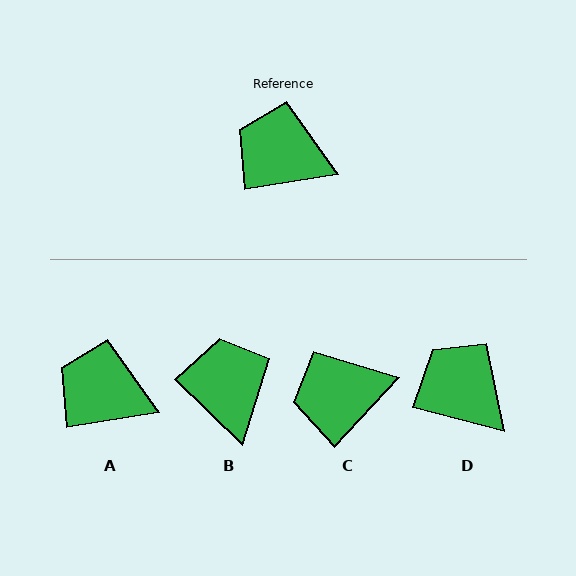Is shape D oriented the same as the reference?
No, it is off by about 24 degrees.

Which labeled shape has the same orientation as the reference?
A.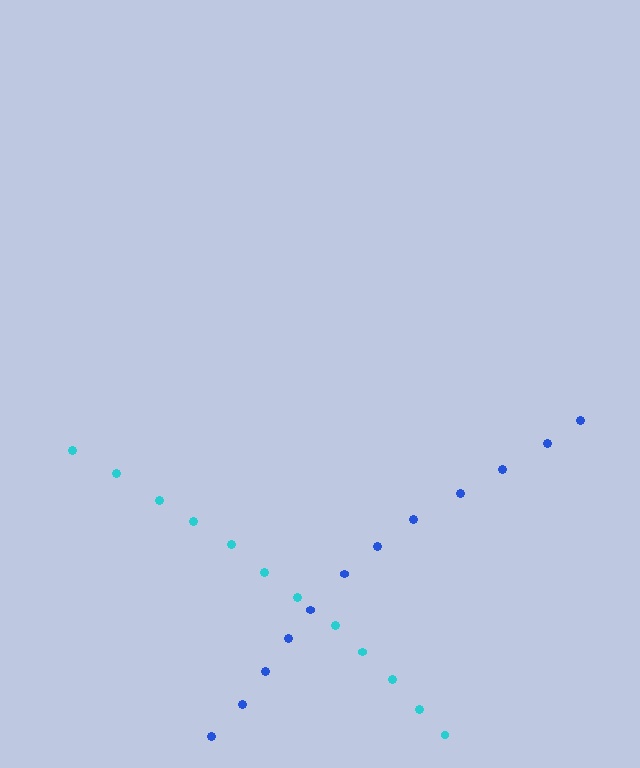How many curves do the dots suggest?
There are 2 distinct paths.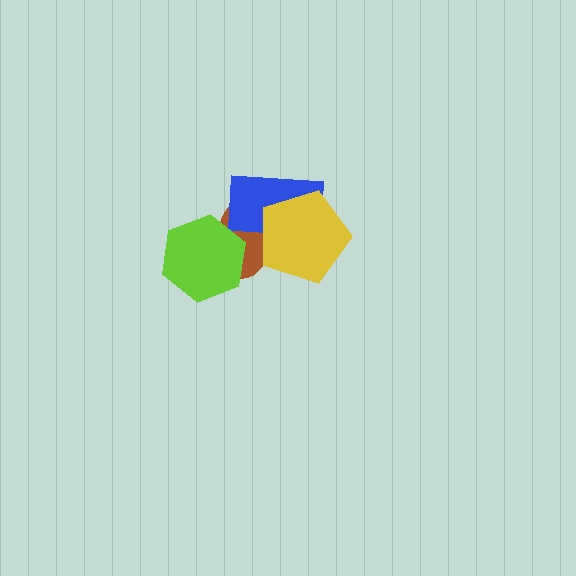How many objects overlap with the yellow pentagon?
2 objects overlap with the yellow pentagon.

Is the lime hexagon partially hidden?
No, no other shape covers it.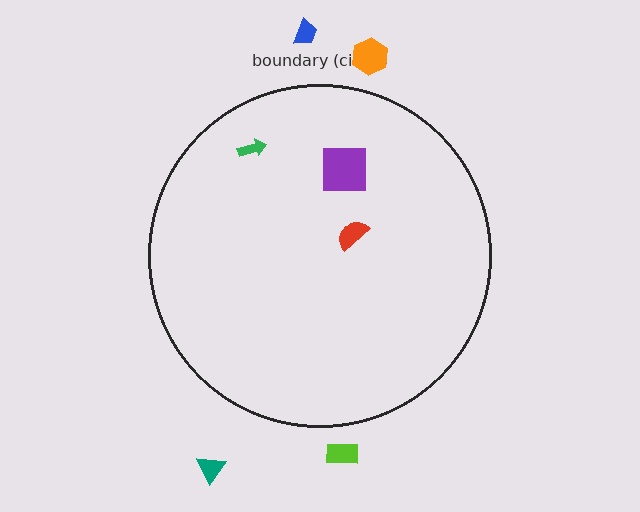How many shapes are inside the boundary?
3 inside, 4 outside.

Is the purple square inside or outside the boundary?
Inside.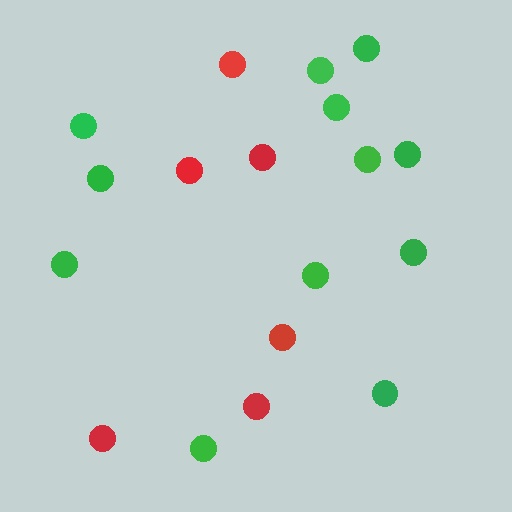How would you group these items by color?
There are 2 groups: one group of green circles (12) and one group of red circles (6).